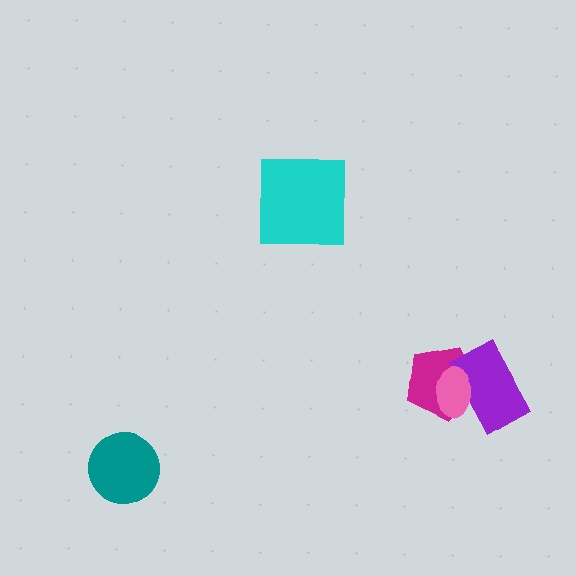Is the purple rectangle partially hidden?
Yes, it is partially covered by another shape.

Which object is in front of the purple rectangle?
The pink ellipse is in front of the purple rectangle.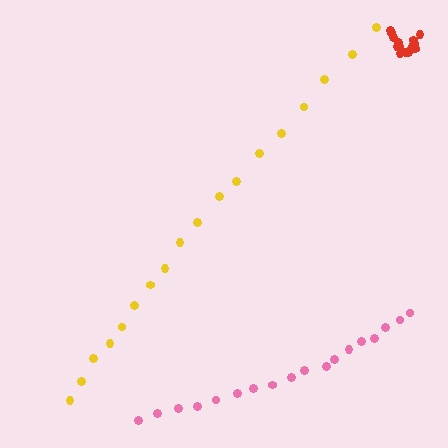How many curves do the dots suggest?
There are 3 distinct paths.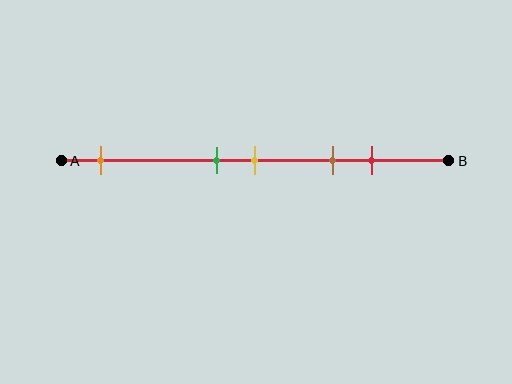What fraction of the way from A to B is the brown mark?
The brown mark is approximately 70% (0.7) of the way from A to B.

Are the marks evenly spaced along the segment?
No, the marks are not evenly spaced.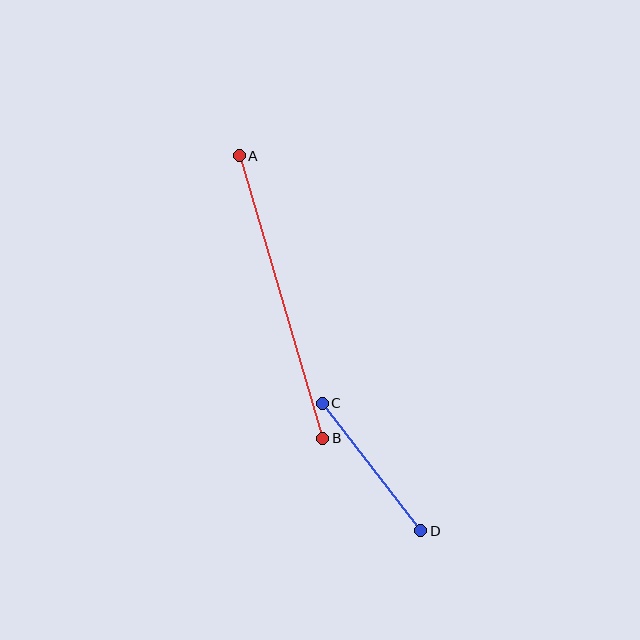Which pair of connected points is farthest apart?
Points A and B are farthest apart.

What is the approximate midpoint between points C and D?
The midpoint is at approximately (371, 467) pixels.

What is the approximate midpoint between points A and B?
The midpoint is at approximately (281, 297) pixels.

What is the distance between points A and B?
The distance is approximately 295 pixels.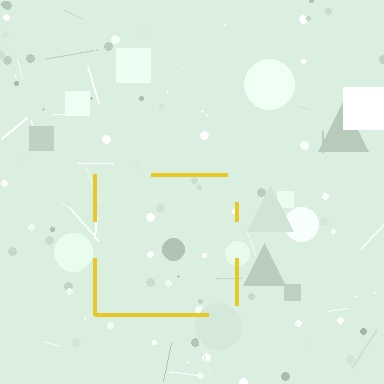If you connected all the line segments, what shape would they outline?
They would outline a square.